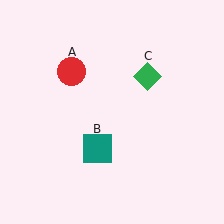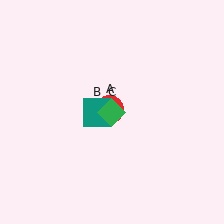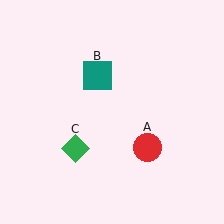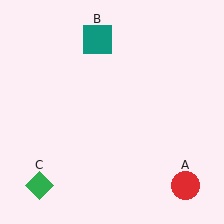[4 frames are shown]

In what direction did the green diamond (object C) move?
The green diamond (object C) moved down and to the left.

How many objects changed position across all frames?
3 objects changed position: red circle (object A), teal square (object B), green diamond (object C).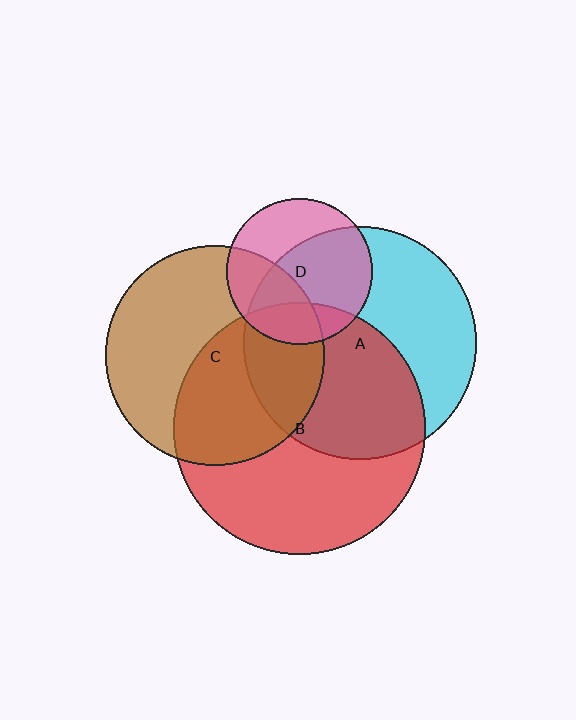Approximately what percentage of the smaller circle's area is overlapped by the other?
Approximately 50%.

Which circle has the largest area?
Circle B (red).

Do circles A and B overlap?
Yes.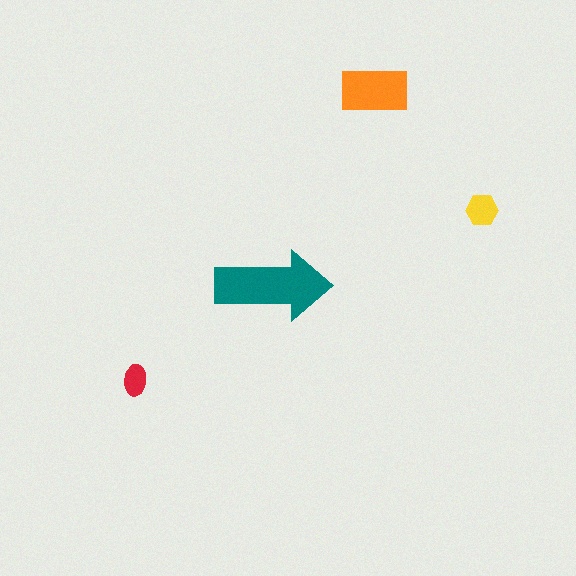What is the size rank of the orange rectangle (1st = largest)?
2nd.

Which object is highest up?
The orange rectangle is topmost.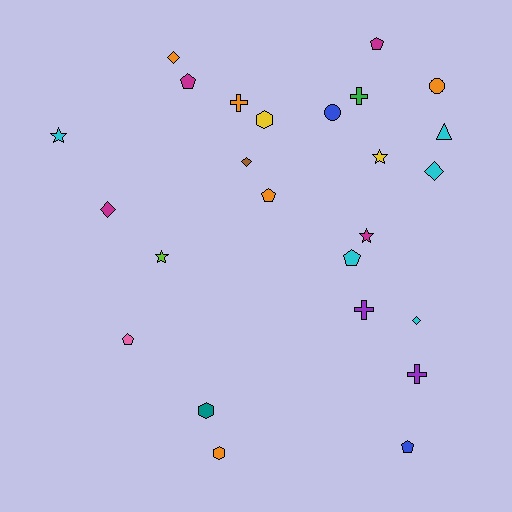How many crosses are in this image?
There are 4 crosses.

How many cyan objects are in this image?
There are 5 cyan objects.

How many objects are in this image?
There are 25 objects.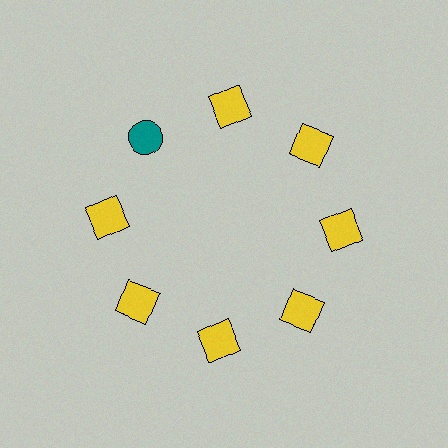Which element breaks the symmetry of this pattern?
The teal circle at roughly the 10 o'clock position breaks the symmetry. All other shapes are yellow squares.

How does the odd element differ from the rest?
It differs in both color (teal instead of yellow) and shape (circle instead of square).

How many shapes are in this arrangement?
There are 8 shapes arranged in a ring pattern.